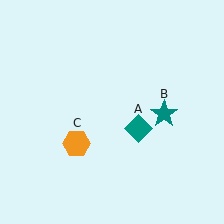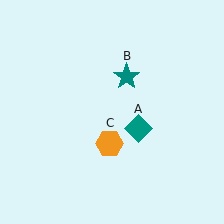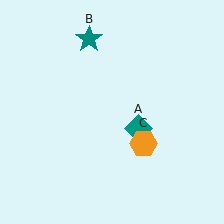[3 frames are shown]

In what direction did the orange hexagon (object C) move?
The orange hexagon (object C) moved right.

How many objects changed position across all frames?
2 objects changed position: teal star (object B), orange hexagon (object C).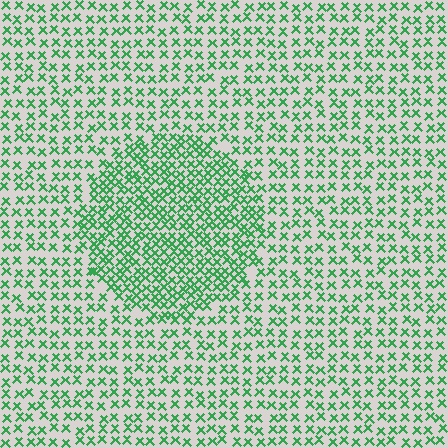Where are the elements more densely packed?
The elements are more densely packed inside the circle boundary.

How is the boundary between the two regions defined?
The boundary is defined by a change in element density (approximately 1.9x ratio). All elements are the same color, size, and shape.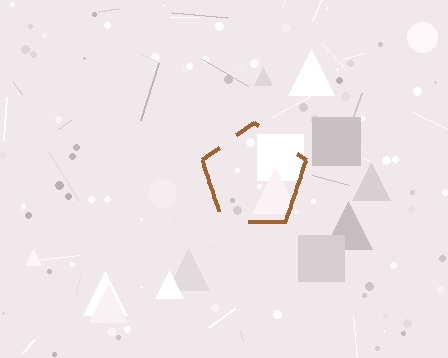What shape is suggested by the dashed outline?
The dashed outline suggests a pentagon.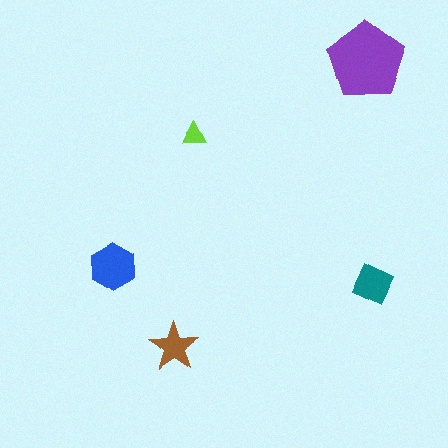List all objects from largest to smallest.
The purple pentagon, the blue hexagon, the teal diamond, the brown star, the lime triangle.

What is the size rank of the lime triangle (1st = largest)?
5th.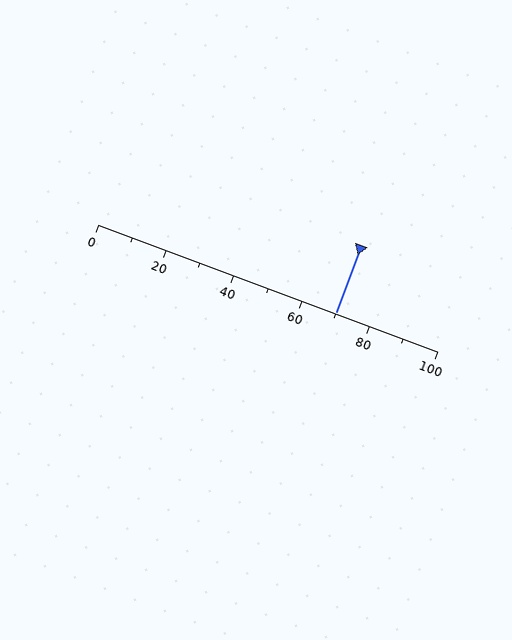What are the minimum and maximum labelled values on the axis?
The axis runs from 0 to 100.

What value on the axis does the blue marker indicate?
The marker indicates approximately 70.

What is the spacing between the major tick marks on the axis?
The major ticks are spaced 20 apart.